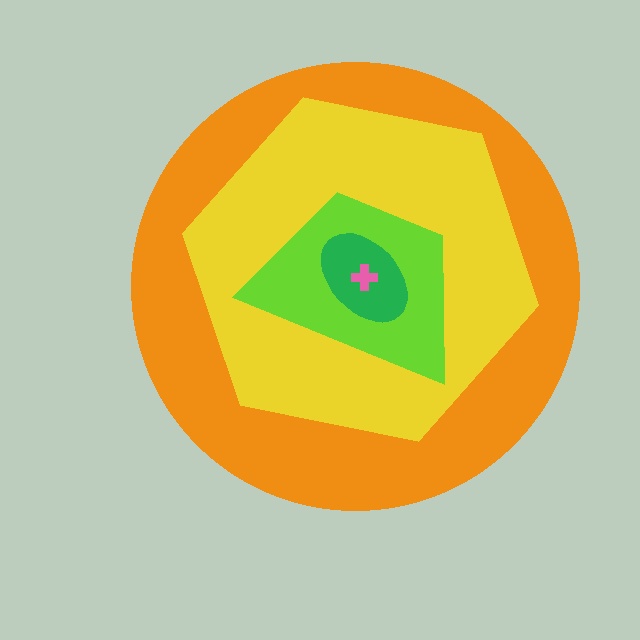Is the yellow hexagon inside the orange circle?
Yes.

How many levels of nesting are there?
5.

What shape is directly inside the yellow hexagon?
The lime trapezoid.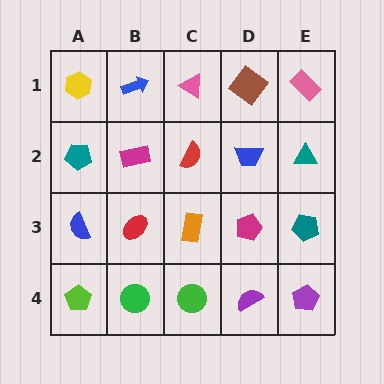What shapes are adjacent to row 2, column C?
A pink triangle (row 1, column C), an orange rectangle (row 3, column C), a magenta rectangle (row 2, column B), a blue trapezoid (row 2, column D).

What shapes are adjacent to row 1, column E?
A teal triangle (row 2, column E), a brown diamond (row 1, column D).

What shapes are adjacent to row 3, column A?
A teal pentagon (row 2, column A), a lime pentagon (row 4, column A), a red ellipse (row 3, column B).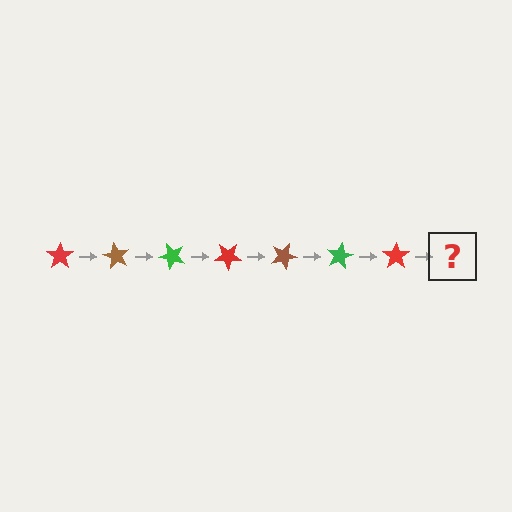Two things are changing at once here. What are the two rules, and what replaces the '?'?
The two rules are that it rotates 60 degrees each step and the color cycles through red, brown, and green. The '?' should be a brown star, rotated 420 degrees from the start.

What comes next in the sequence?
The next element should be a brown star, rotated 420 degrees from the start.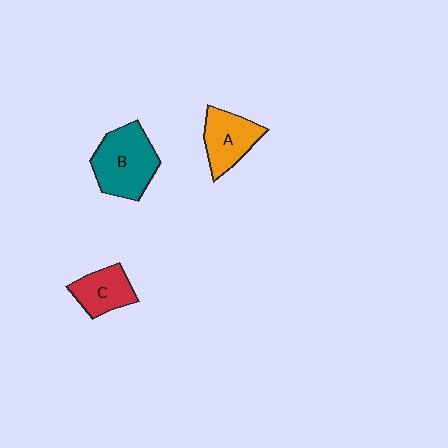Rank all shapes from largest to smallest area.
From largest to smallest: B (teal), A (orange), C (red).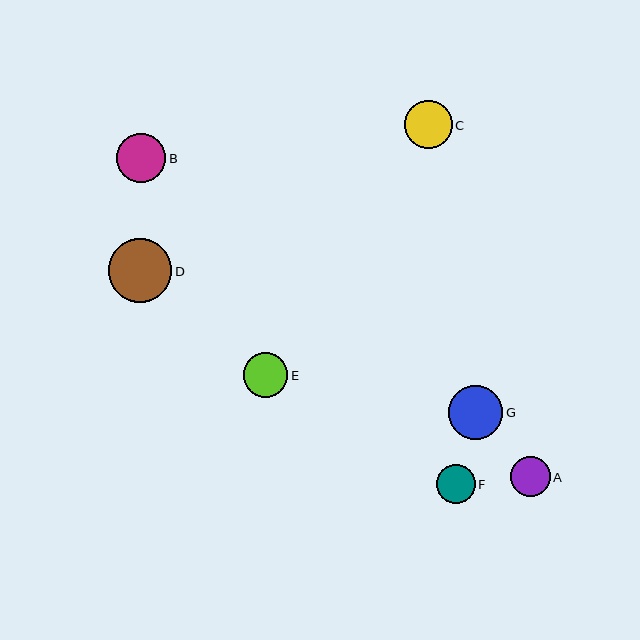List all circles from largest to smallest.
From largest to smallest: D, G, B, C, E, A, F.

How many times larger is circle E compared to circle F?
Circle E is approximately 1.2 times the size of circle F.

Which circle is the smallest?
Circle F is the smallest with a size of approximately 39 pixels.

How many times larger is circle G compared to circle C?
Circle G is approximately 1.1 times the size of circle C.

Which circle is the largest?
Circle D is the largest with a size of approximately 64 pixels.